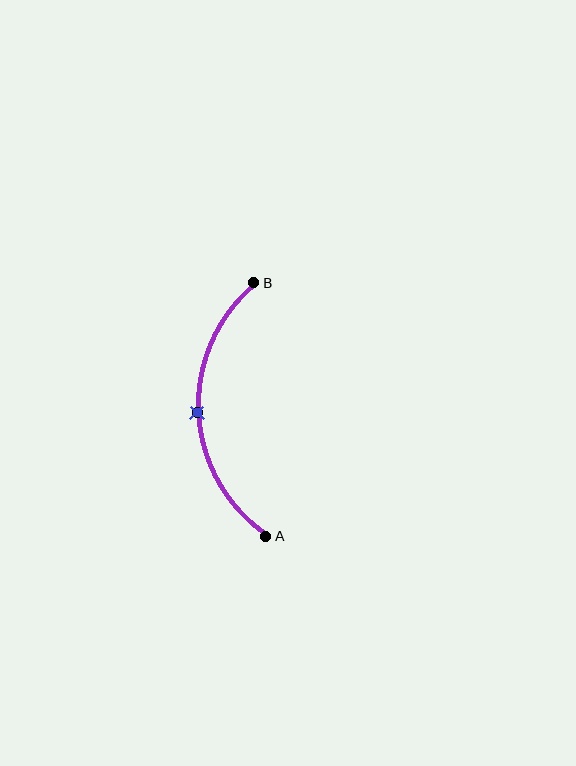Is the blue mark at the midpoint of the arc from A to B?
Yes. The blue mark lies on the arc at equal arc-length from both A and B — it is the arc midpoint.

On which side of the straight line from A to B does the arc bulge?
The arc bulges to the left of the straight line connecting A and B.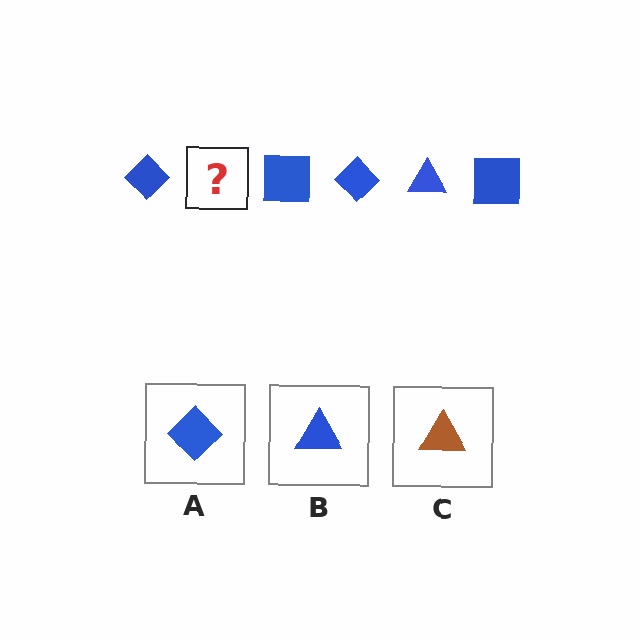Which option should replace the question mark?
Option B.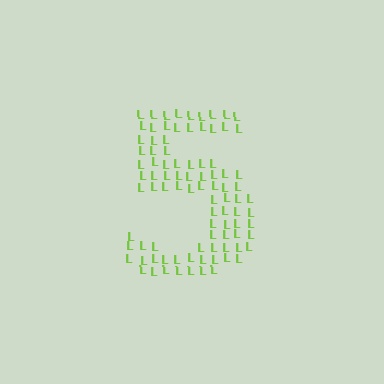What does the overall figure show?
The overall figure shows the digit 5.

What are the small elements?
The small elements are letter L's.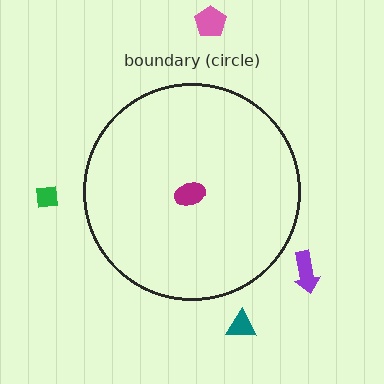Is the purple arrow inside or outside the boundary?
Outside.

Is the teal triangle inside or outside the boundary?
Outside.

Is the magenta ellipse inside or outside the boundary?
Inside.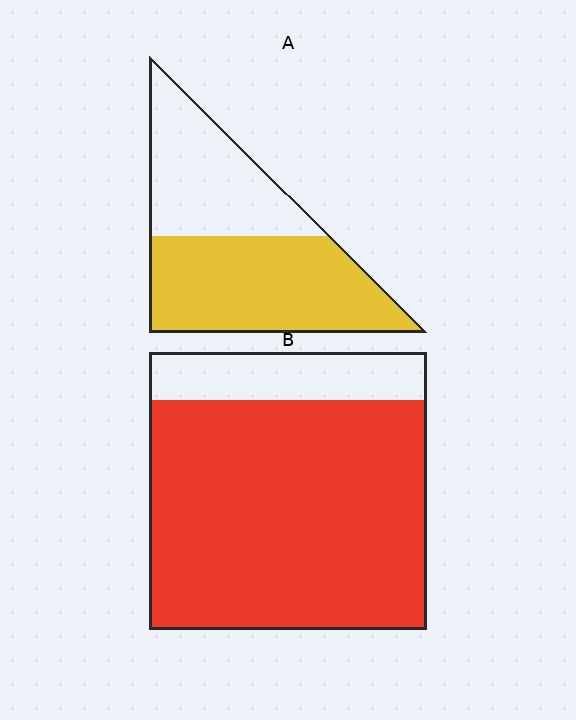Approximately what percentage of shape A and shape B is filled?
A is approximately 60% and B is approximately 85%.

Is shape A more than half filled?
Yes.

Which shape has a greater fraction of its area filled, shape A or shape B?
Shape B.